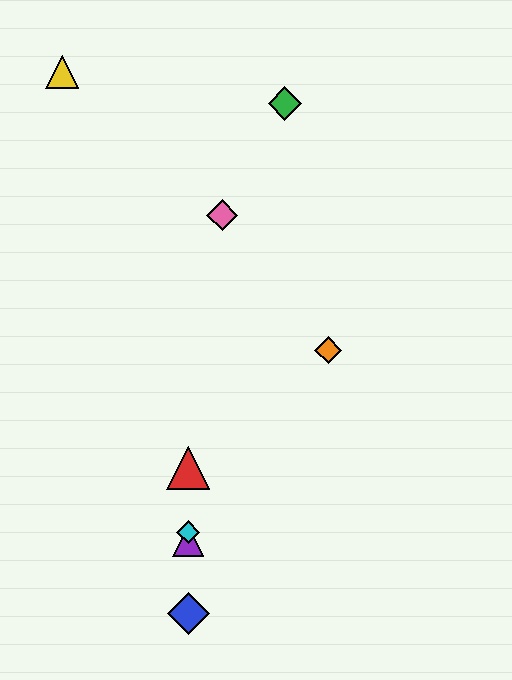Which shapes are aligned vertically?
The red triangle, the blue diamond, the purple triangle, the cyan diamond are aligned vertically.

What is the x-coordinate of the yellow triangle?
The yellow triangle is at x≈62.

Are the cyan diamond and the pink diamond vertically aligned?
No, the cyan diamond is at x≈188 and the pink diamond is at x≈222.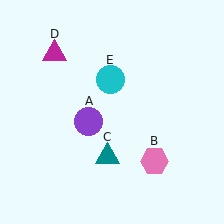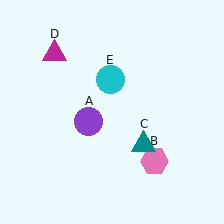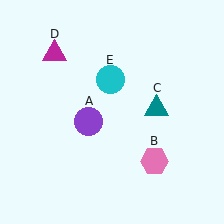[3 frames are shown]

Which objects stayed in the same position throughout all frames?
Purple circle (object A) and pink hexagon (object B) and magenta triangle (object D) and cyan circle (object E) remained stationary.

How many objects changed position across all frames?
1 object changed position: teal triangle (object C).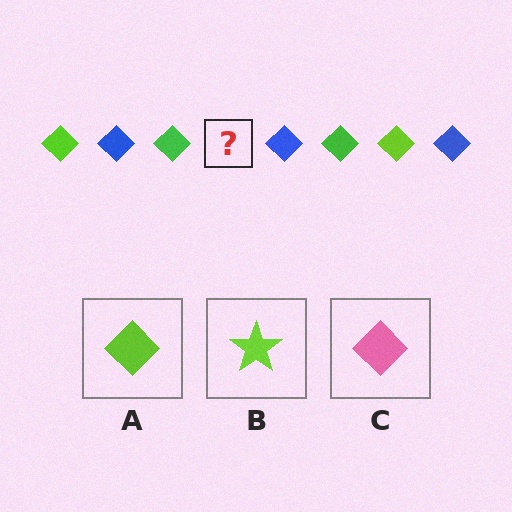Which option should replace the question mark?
Option A.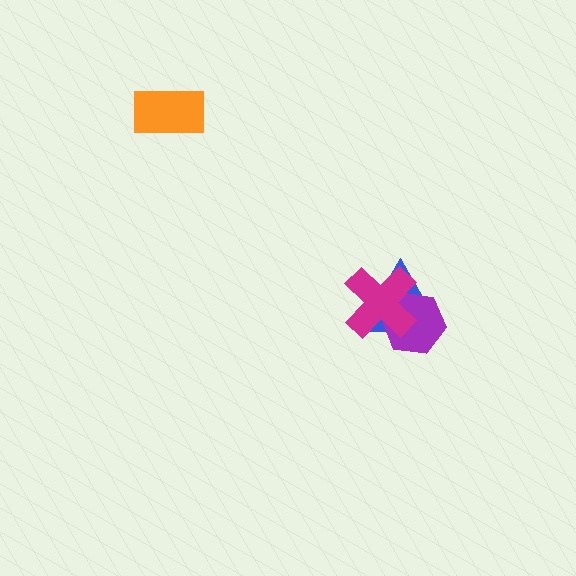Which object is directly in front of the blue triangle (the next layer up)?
The purple hexagon is directly in front of the blue triangle.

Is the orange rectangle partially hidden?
No, no other shape covers it.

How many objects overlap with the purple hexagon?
2 objects overlap with the purple hexagon.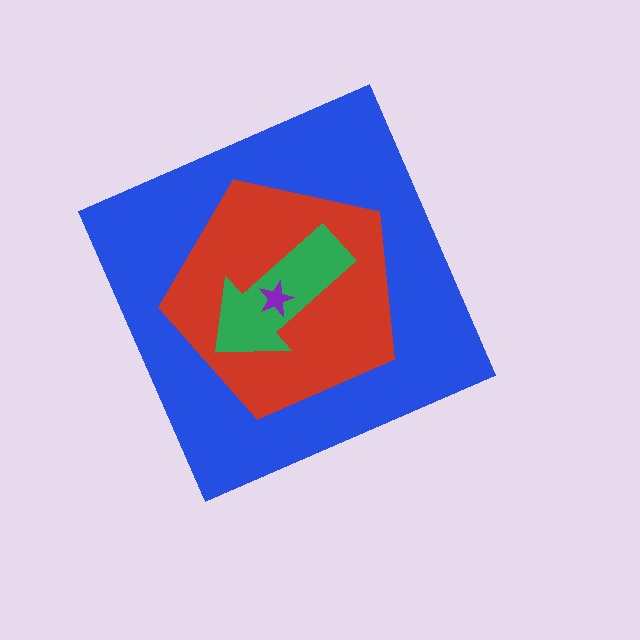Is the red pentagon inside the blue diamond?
Yes.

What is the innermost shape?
The purple star.